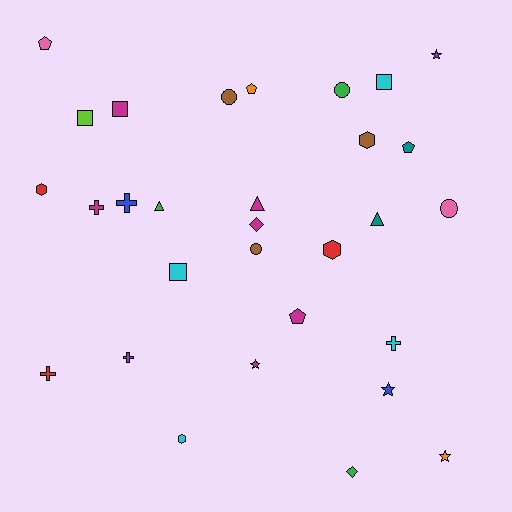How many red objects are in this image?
There are 3 red objects.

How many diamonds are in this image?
There are 2 diamonds.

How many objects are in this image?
There are 30 objects.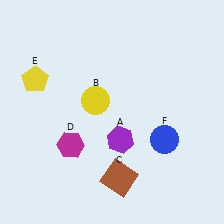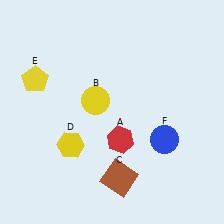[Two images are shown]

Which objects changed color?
A changed from purple to red. D changed from magenta to yellow.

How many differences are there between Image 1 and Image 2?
There are 2 differences between the two images.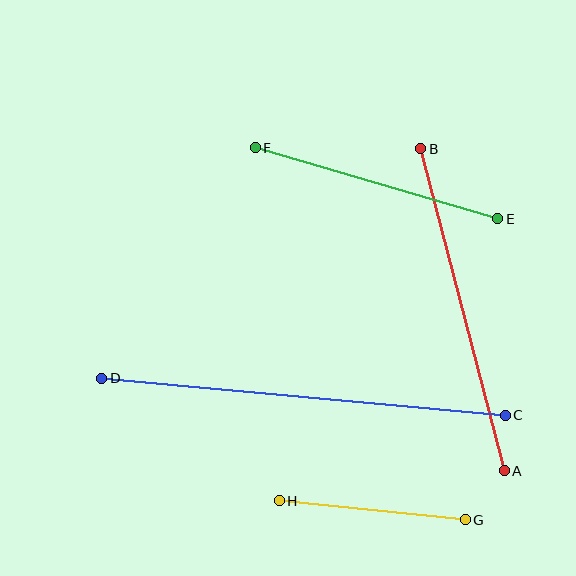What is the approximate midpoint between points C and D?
The midpoint is at approximately (303, 397) pixels.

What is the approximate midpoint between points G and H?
The midpoint is at approximately (372, 510) pixels.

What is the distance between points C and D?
The distance is approximately 405 pixels.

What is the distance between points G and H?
The distance is approximately 187 pixels.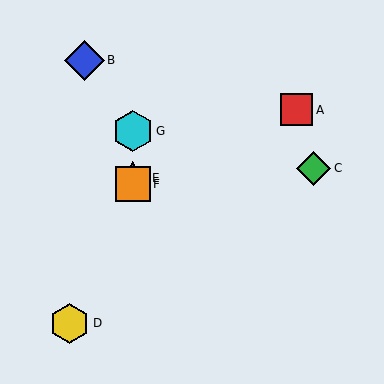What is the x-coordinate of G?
Object G is at x≈133.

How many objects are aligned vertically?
3 objects (E, F, G) are aligned vertically.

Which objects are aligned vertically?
Objects E, F, G are aligned vertically.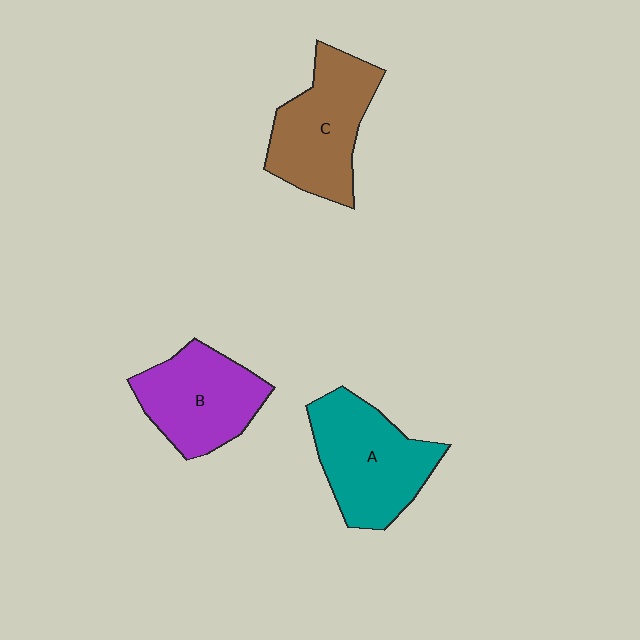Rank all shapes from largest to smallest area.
From largest to smallest: A (teal), C (brown), B (purple).